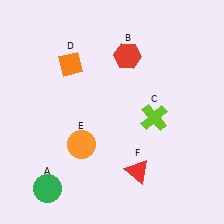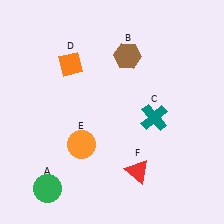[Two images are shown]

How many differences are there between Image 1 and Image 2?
There are 2 differences between the two images.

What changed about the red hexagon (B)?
In Image 1, B is red. In Image 2, it changed to brown.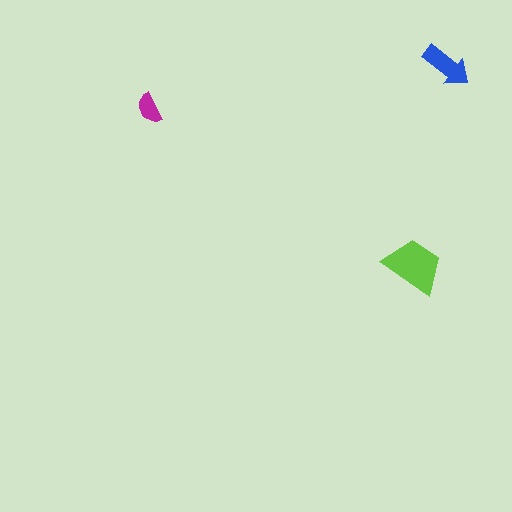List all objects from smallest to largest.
The magenta semicircle, the blue arrow, the lime trapezoid.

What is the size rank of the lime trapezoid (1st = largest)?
1st.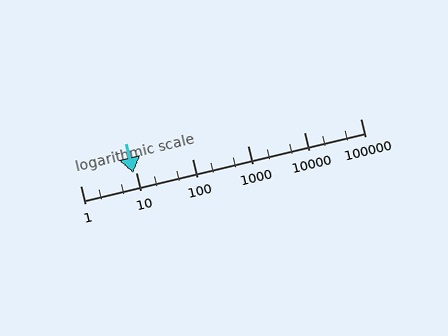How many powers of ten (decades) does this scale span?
The scale spans 5 decades, from 1 to 100000.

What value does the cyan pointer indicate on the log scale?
The pointer indicates approximately 8.9.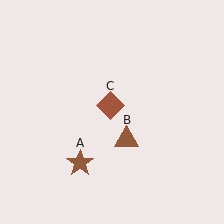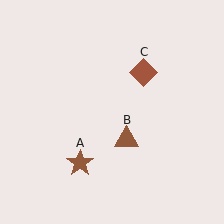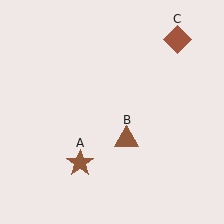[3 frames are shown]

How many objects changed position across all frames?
1 object changed position: brown diamond (object C).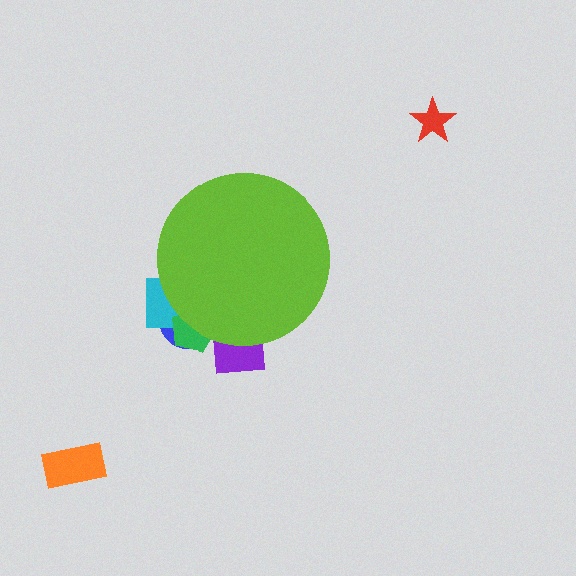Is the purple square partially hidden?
Yes, the purple square is partially hidden behind the lime circle.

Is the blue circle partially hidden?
Yes, the blue circle is partially hidden behind the lime circle.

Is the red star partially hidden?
No, the red star is fully visible.